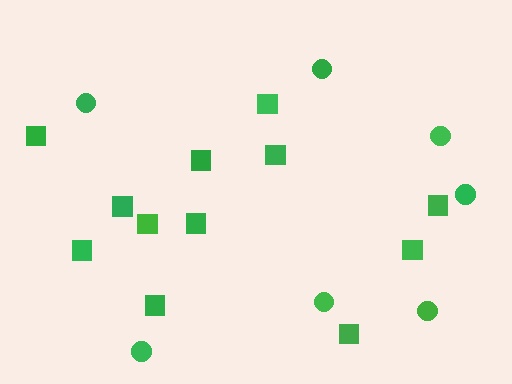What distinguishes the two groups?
There are 2 groups: one group of circles (7) and one group of squares (12).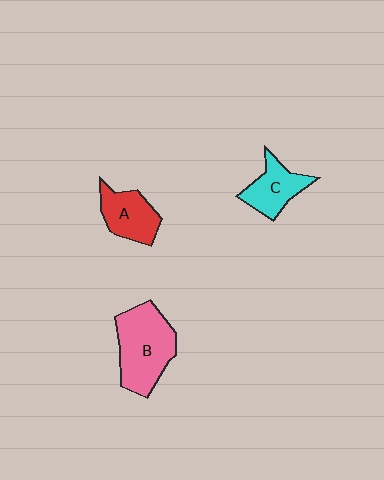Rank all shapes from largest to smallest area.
From largest to smallest: B (pink), A (red), C (cyan).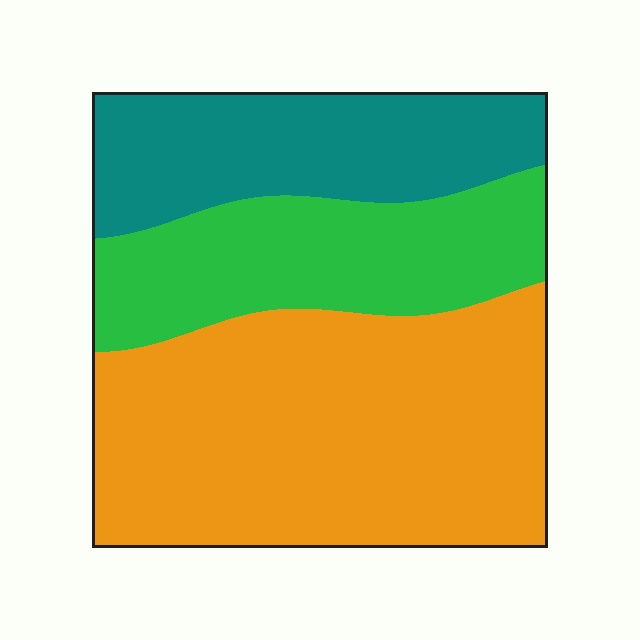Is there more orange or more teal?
Orange.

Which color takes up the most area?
Orange, at roughly 50%.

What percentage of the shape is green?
Green covers roughly 25% of the shape.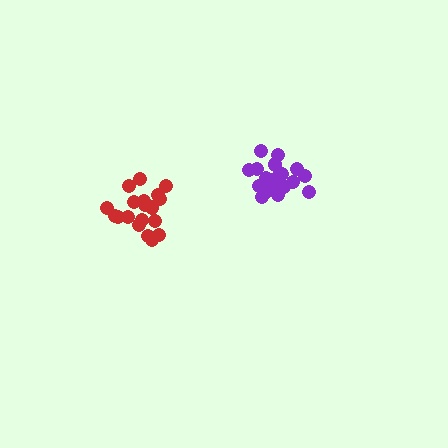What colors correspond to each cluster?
The clusters are colored: red, purple.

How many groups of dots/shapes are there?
There are 2 groups.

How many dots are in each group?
Group 1: 19 dots, Group 2: 20 dots (39 total).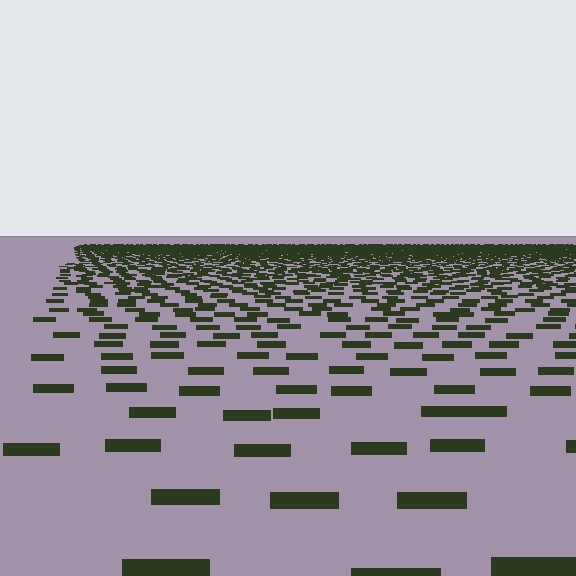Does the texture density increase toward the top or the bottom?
Density increases toward the top.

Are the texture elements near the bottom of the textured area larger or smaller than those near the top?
Larger. Near the bottom, elements are closer to the viewer and appear at a bigger on-screen size.